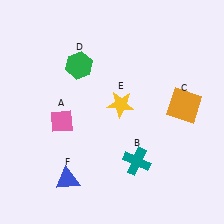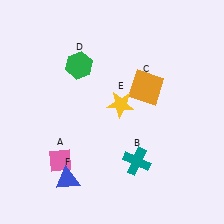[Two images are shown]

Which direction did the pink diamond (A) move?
The pink diamond (A) moved down.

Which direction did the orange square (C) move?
The orange square (C) moved left.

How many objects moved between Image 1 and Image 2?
2 objects moved between the two images.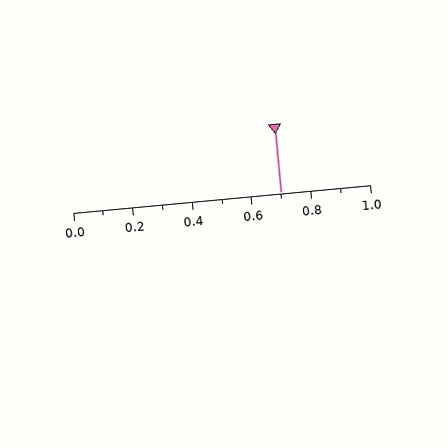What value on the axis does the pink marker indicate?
The marker indicates approximately 0.7.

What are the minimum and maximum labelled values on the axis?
The axis runs from 0.0 to 1.0.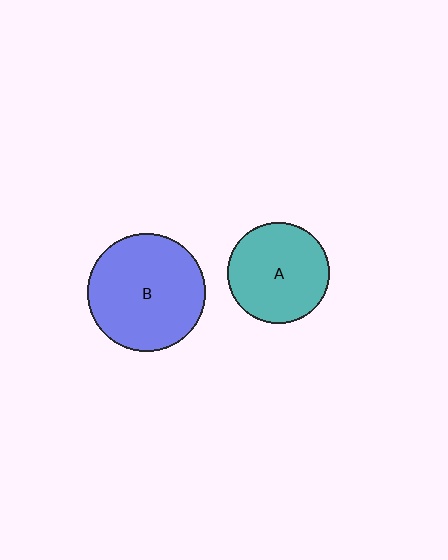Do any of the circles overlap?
No, none of the circles overlap.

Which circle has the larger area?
Circle B (blue).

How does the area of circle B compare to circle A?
Approximately 1.4 times.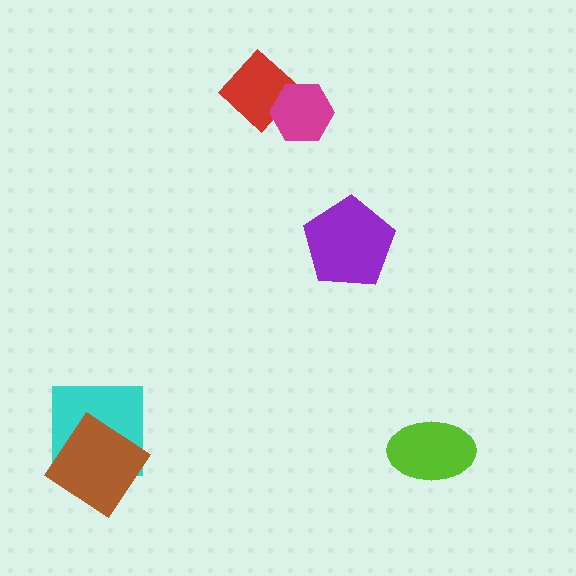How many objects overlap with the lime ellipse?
0 objects overlap with the lime ellipse.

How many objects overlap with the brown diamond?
1 object overlaps with the brown diamond.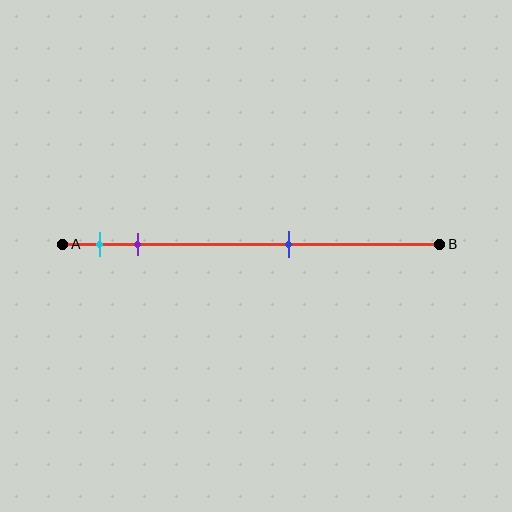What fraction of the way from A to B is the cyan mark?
The cyan mark is approximately 10% (0.1) of the way from A to B.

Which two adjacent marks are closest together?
The cyan and purple marks are the closest adjacent pair.